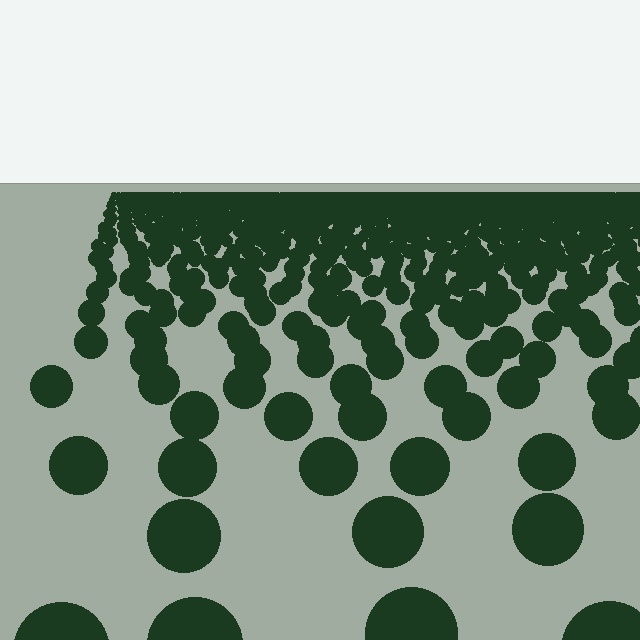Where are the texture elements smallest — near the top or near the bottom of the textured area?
Near the top.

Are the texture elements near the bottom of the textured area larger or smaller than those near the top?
Larger. Near the bottom, elements are closer to the viewer and appear at a bigger on-screen size.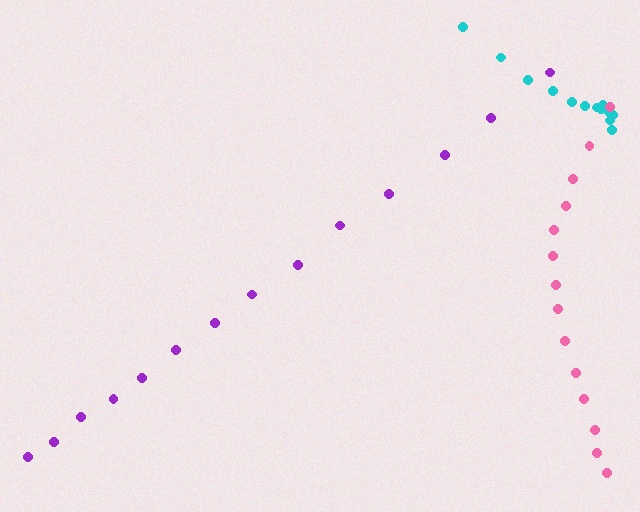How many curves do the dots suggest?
There are 3 distinct paths.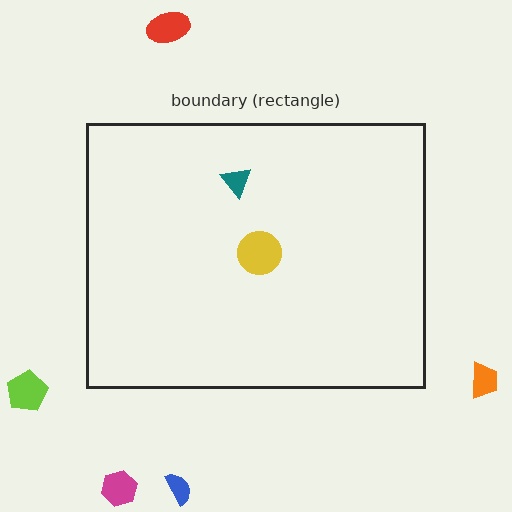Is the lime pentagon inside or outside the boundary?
Outside.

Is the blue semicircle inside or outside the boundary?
Outside.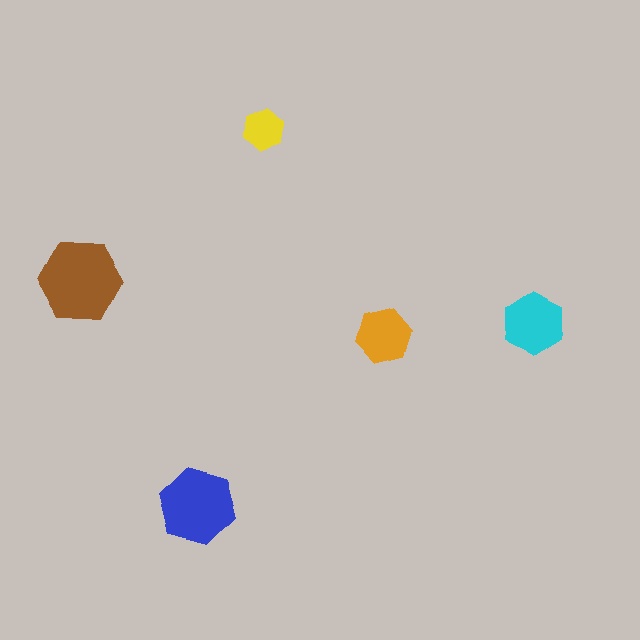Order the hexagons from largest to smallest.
the brown one, the blue one, the cyan one, the orange one, the yellow one.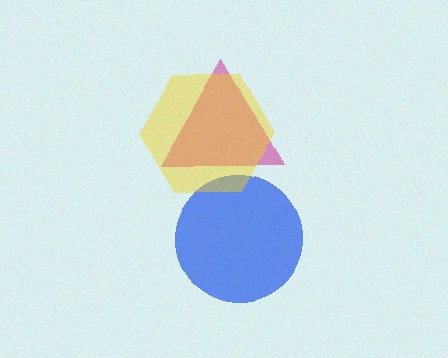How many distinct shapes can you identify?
There are 3 distinct shapes: a blue circle, a magenta triangle, a yellow hexagon.